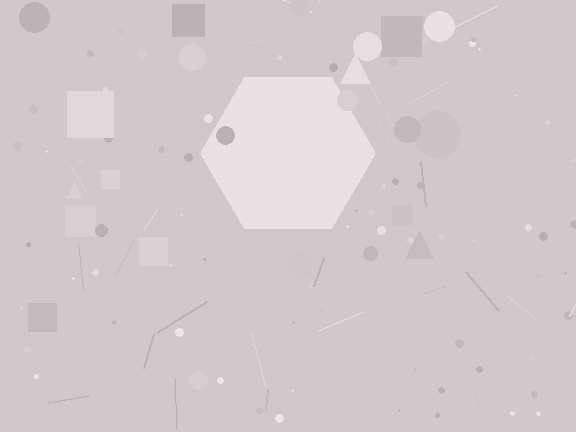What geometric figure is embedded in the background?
A hexagon is embedded in the background.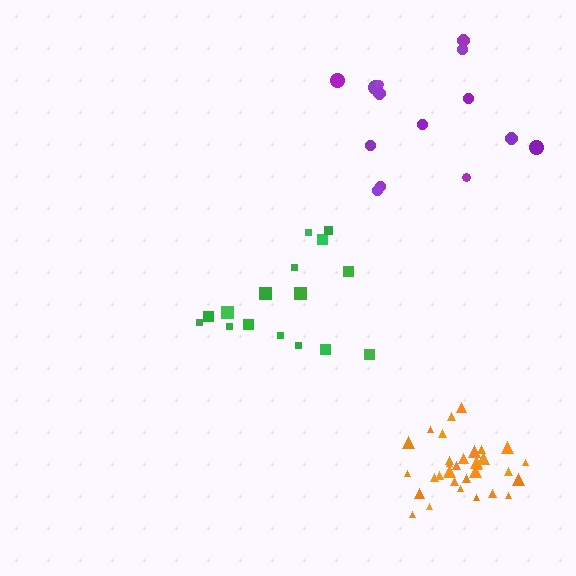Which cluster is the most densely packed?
Orange.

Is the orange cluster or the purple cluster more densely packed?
Orange.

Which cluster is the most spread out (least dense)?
Green.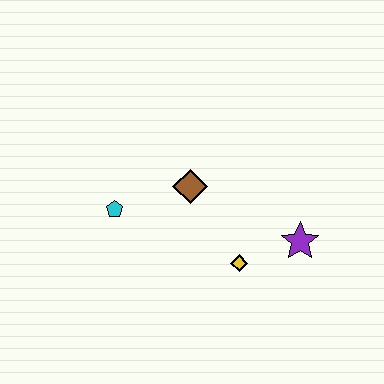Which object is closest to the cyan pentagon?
The brown diamond is closest to the cyan pentagon.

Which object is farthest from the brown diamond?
The purple star is farthest from the brown diamond.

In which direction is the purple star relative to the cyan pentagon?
The purple star is to the right of the cyan pentagon.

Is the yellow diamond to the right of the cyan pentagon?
Yes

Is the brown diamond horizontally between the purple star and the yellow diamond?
No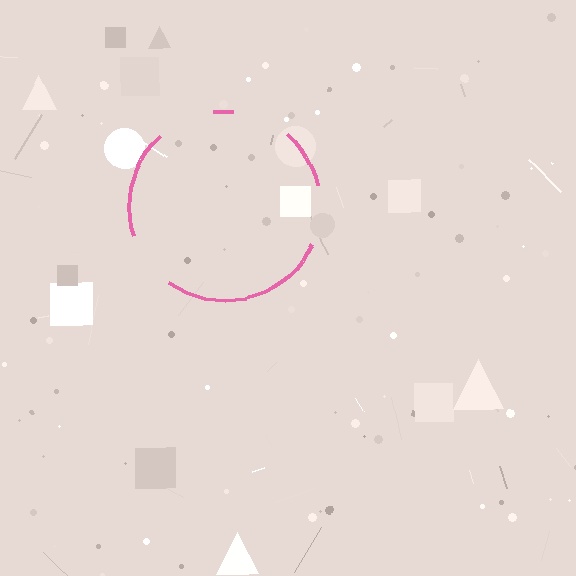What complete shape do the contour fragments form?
The contour fragments form a circle.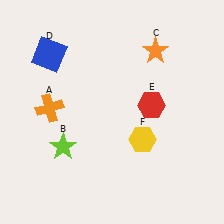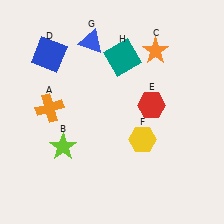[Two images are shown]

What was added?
A blue triangle (G), a teal square (H) were added in Image 2.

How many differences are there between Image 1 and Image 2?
There are 2 differences between the two images.